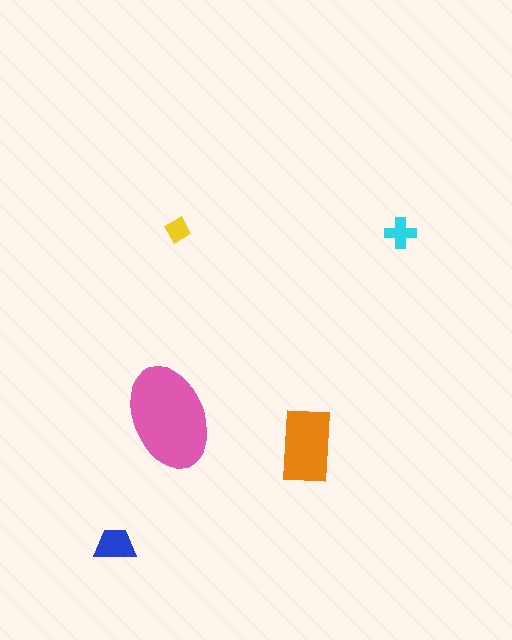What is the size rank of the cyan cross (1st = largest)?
4th.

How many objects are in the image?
There are 5 objects in the image.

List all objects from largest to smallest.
The pink ellipse, the orange rectangle, the blue trapezoid, the cyan cross, the yellow diamond.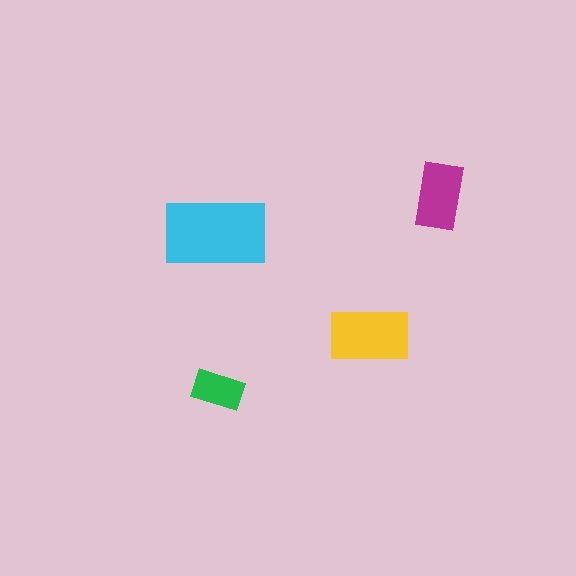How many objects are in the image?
There are 4 objects in the image.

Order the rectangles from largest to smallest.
the cyan one, the yellow one, the magenta one, the green one.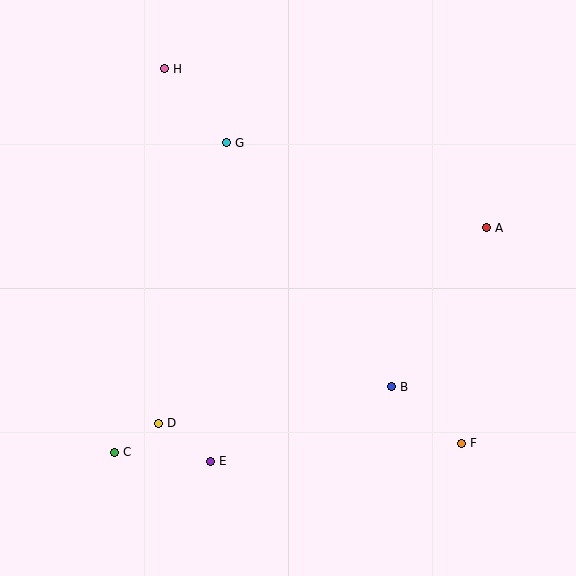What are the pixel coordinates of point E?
Point E is at (210, 461).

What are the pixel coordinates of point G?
Point G is at (226, 143).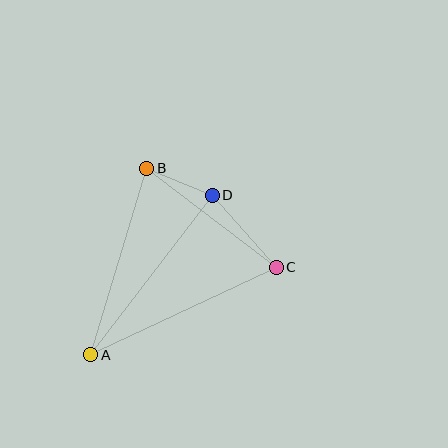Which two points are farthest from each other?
Points A and C are farthest from each other.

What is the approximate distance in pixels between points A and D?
The distance between A and D is approximately 201 pixels.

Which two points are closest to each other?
Points B and D are closest to each other.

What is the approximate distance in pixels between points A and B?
The distance between A and B is approximately 195 pixels.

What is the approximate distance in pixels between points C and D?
The distance between C and D is approximately 96 pixels.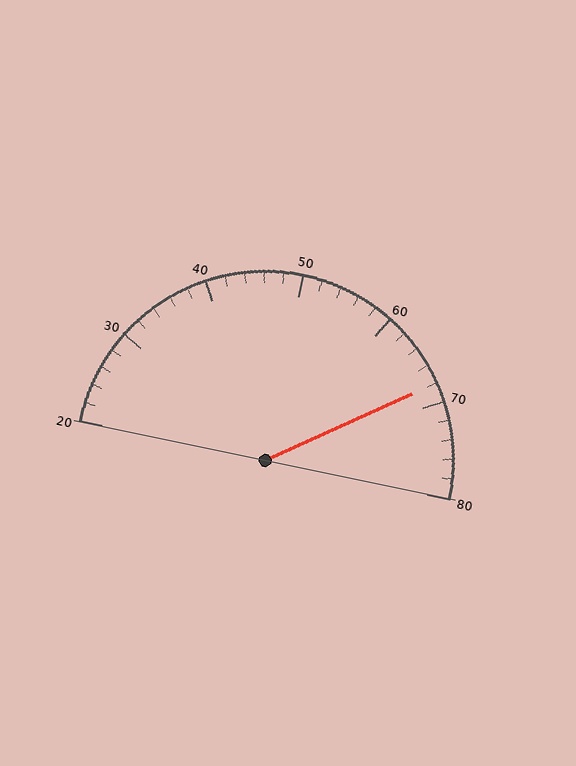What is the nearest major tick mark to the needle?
The nearest major tick mark is 70.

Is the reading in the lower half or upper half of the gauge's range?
The reading is in the upper half of the range (20 to 80).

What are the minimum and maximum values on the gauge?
The gauge ranges from 20 to 80.